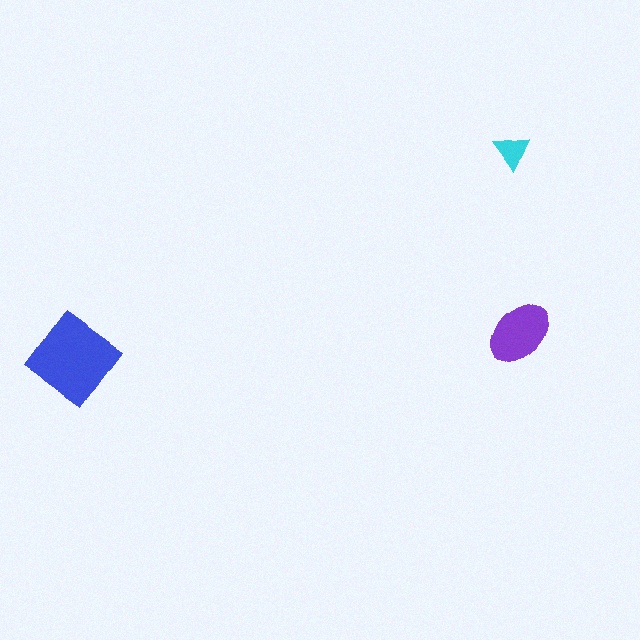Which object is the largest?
The blue diamond.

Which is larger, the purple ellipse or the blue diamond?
The blue diamond.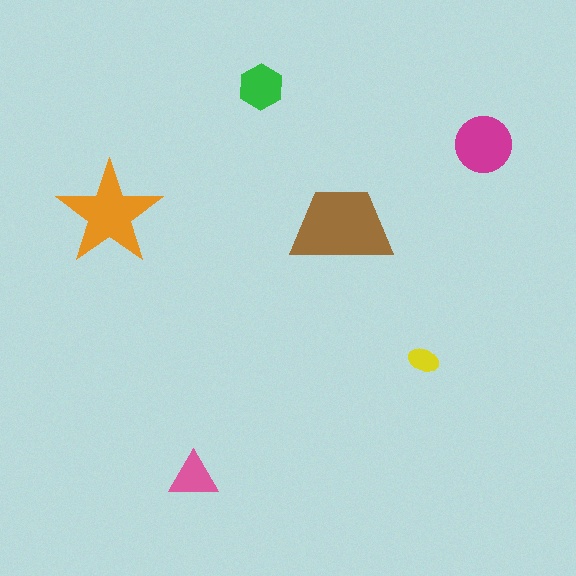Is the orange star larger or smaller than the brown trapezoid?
Smaller.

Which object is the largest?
The brown trapezoid.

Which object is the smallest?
The yellow ellipse.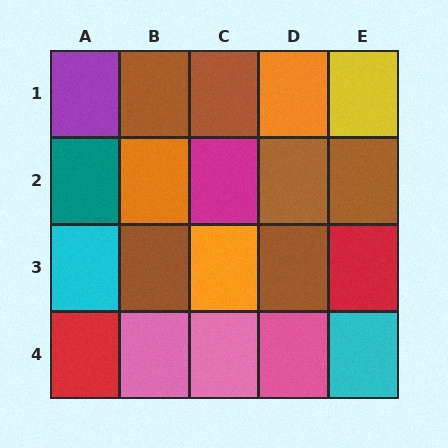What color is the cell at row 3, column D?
Brown.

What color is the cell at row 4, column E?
Cyan.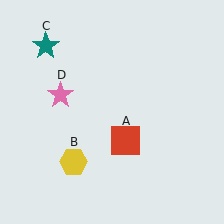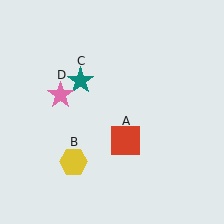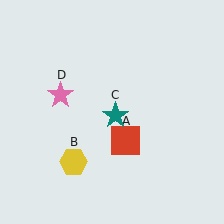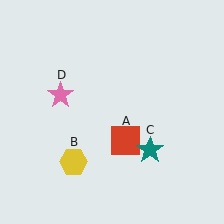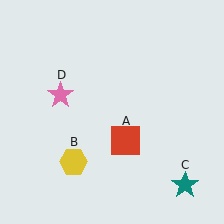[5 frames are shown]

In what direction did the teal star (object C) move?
The teal star (object C) moved down and to the right.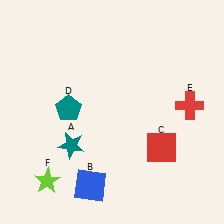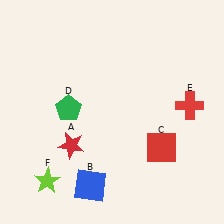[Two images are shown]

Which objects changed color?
A changed from teal to red. D changed from teal to green.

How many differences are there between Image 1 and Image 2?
There are 2 differences between the two images.